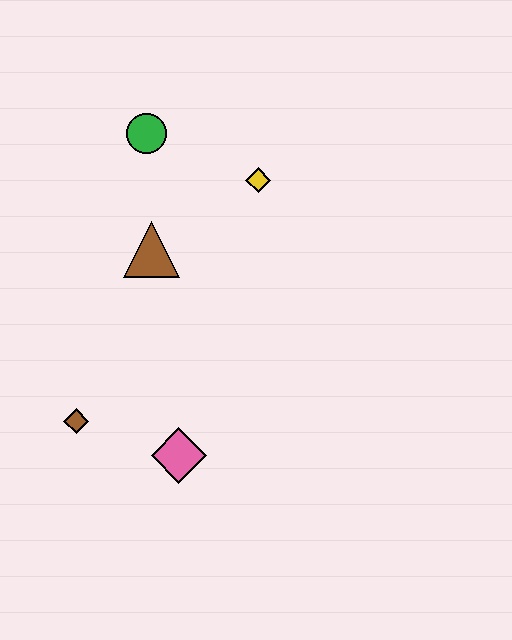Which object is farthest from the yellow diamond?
The brown diamond is farthest from the yellow diamond.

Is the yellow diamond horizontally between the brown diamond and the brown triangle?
No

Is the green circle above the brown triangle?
Yes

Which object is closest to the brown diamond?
The pink diamond is closest to the brown diamond.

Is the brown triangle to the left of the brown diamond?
No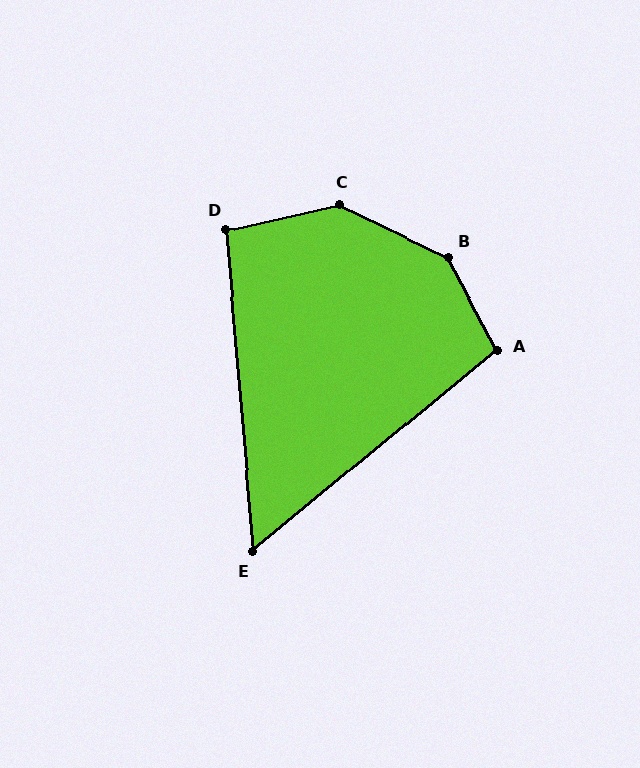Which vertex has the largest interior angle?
B, at approximately 143 degrees.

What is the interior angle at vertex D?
Approximately 98 degrees (obtuse).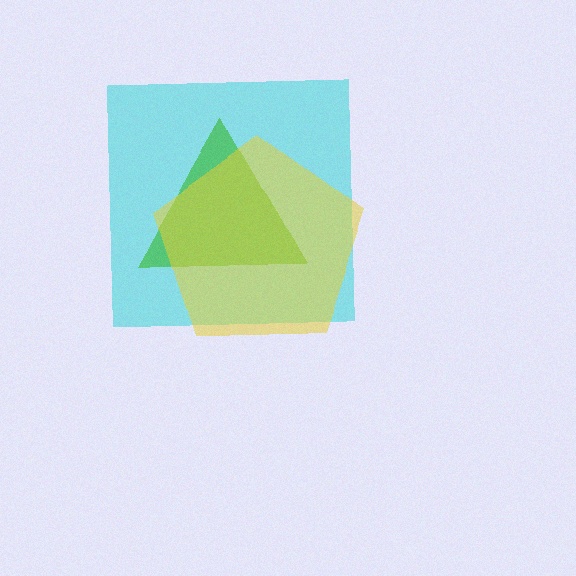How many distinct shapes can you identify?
There are 3 distinct shapes: a cyan square, a green triangle, a yellow pentagon.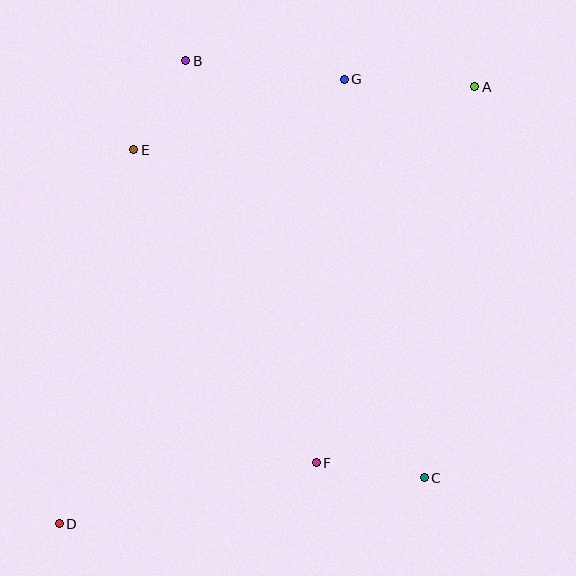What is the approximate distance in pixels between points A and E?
The distance between A and E is approximately 347 pixels.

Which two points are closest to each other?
Points B and E are closest to each other.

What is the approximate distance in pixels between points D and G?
The distance between D and G is approximately 528 pixels.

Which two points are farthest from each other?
Points A and D are farthest from each other.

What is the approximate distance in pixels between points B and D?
The distance between B and D is approximately 480 pixels.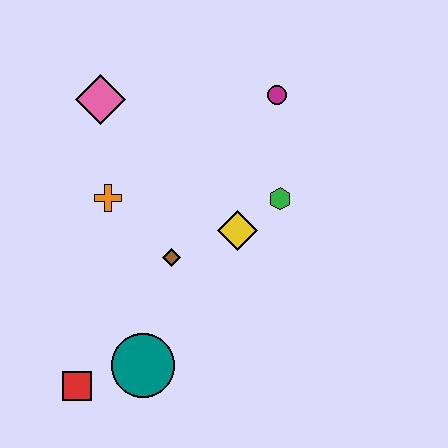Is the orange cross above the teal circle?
Yes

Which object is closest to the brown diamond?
The yellow diamond is closest to the brown diamond.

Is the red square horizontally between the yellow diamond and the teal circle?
No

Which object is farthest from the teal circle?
The magenta circle is farthest from the teal circle.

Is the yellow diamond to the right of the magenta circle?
No